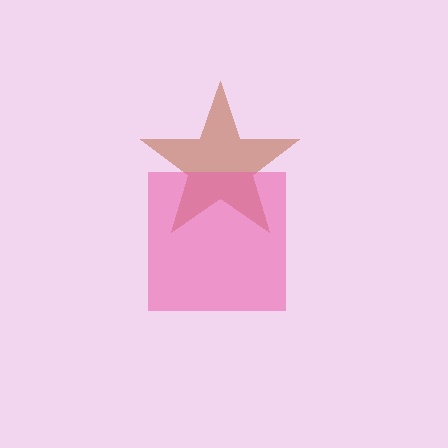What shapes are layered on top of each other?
The layered shapes are: a brown star, a pink square.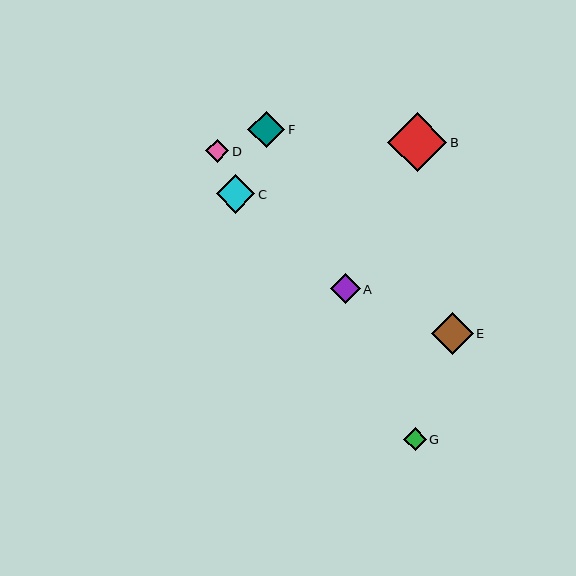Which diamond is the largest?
Diamond B is the largest with a size of approximately 59 pixels.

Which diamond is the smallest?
Diamond G is the smallest with a size of approximately 23 pixels.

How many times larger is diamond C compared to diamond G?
Diamond C is approximately 1.7 times the size of diamond G.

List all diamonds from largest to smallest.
From largest to smallest: B, E, C, F, A, D, G.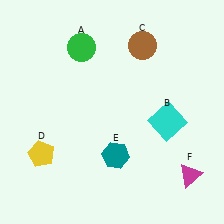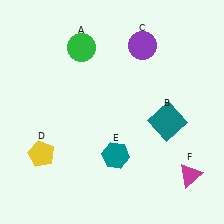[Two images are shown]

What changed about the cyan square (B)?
In Image 1, B is cyan. In Image 2, it changed to teal.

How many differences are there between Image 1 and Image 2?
There are 2 differences between the two images.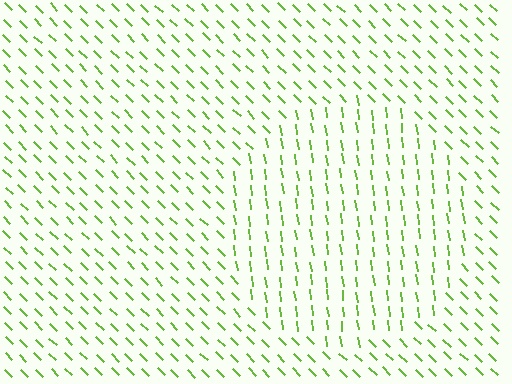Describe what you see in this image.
The image is filled with small lime line segments. A circle region in the image has lines oriented differently from the surrounding lines, creating a visible texture boundary.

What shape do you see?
I see a circle.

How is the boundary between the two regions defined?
The boundary is defined purely by a change in line orientation (approximately 37 degrees difference). All lines are the same color and thickness.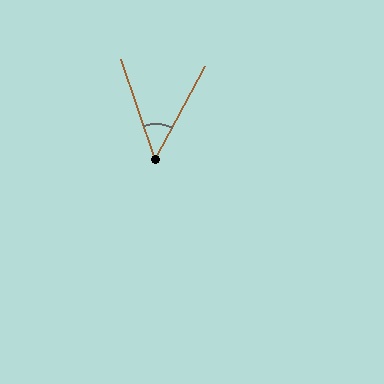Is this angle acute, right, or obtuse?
It is acute.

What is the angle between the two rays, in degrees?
Approximately 47 degrees.